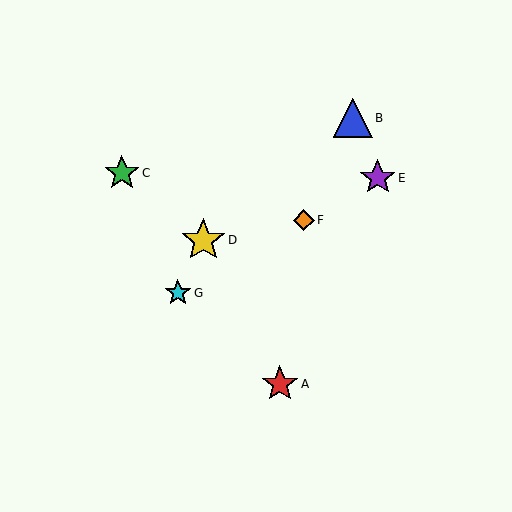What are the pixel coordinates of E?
Object E is at (378, 178).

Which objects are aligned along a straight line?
Objects E, F, G are aligned along a straight line.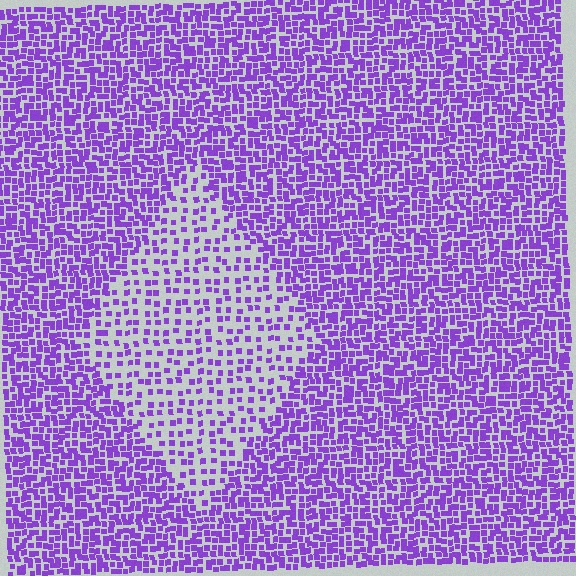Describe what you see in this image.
The image contains small purple elements arranged at two different densities. A diamond-shaped region is visible where the elements are less densely packed than the surrounding area.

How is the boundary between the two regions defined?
The boundary is defined by a change in element density (approximately 2.2x ratio). All elements are the same color, size, and shape.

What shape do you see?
I see a diamond.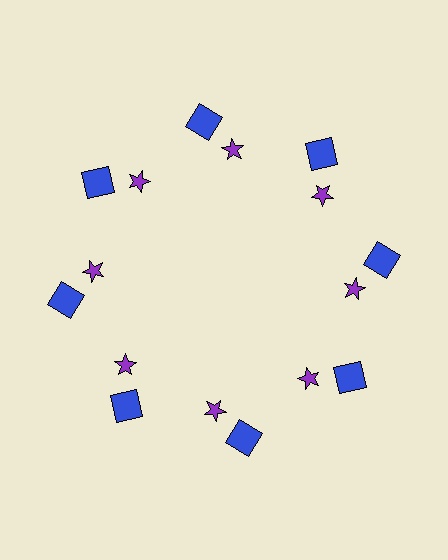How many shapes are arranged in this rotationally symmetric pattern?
There are 16 shapes, arranged in 8 groups of 2.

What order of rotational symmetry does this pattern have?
This pattern has 8-fold rotational symmetry.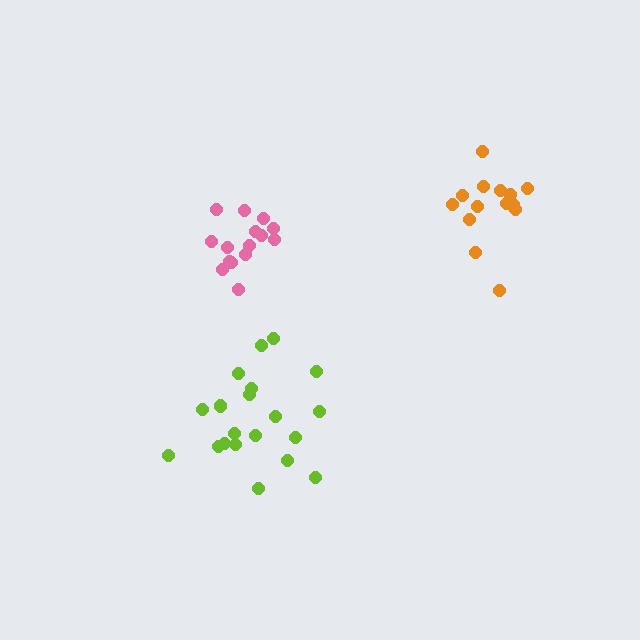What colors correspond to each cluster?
The clusters are colored: lime, orange, pink.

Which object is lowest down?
The lime cluster is bottommost.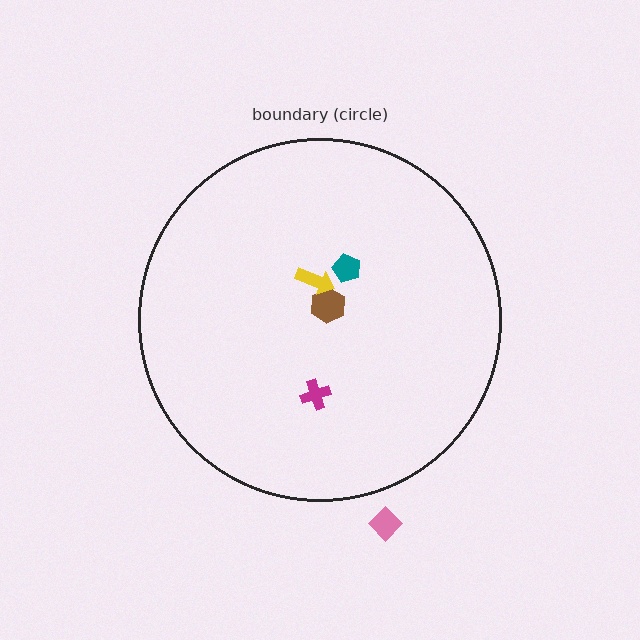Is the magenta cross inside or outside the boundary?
Inside.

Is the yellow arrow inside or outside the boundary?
Inside.